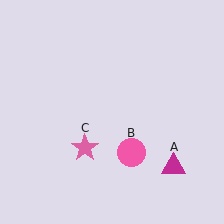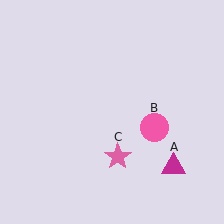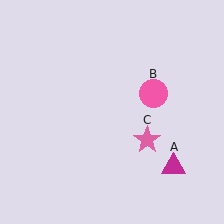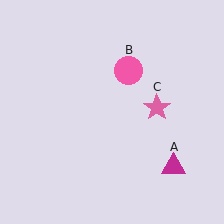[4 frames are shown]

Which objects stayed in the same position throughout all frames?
Magenta triangle (object A) remained stationary.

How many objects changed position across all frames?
2 objects changed position: pink circle (object B), pink star (object C).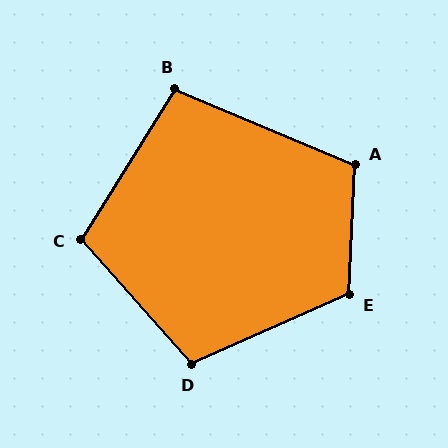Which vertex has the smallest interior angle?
B, at approximately 99 degrees.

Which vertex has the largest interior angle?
E, at approximately 116 degrees.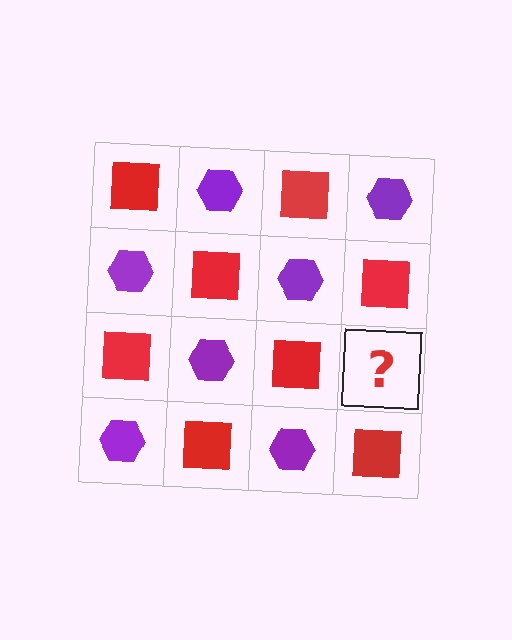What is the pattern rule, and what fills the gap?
The rule is that it alternates red square and purple hexagon in a checkerboard pattern. The gap should be filled with a purple hexagon.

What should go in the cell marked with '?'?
The missing cell should contain a purple hexagon.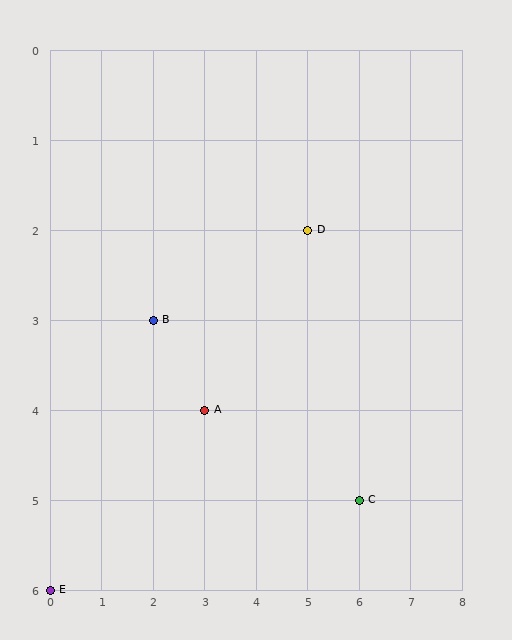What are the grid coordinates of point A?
Point A is at grid coordinates (3, 4).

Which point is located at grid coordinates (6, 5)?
Point C is at (6, 5).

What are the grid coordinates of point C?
Point C is at grid coordinates (6, 5).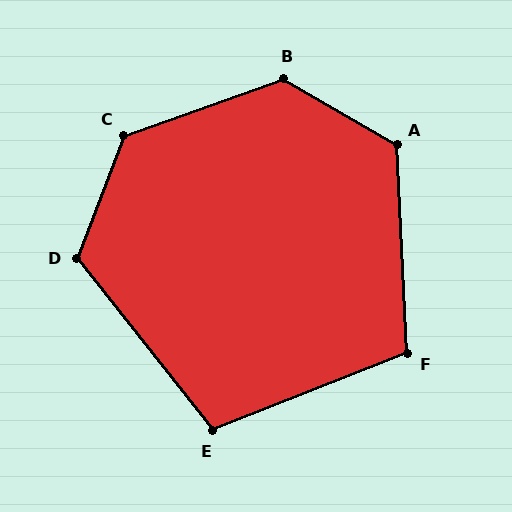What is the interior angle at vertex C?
Approximately 130 degrees (obtuse).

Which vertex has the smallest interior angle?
E, at approximately 107 degrees.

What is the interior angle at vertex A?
Approximately 123 degrees (obtuse).